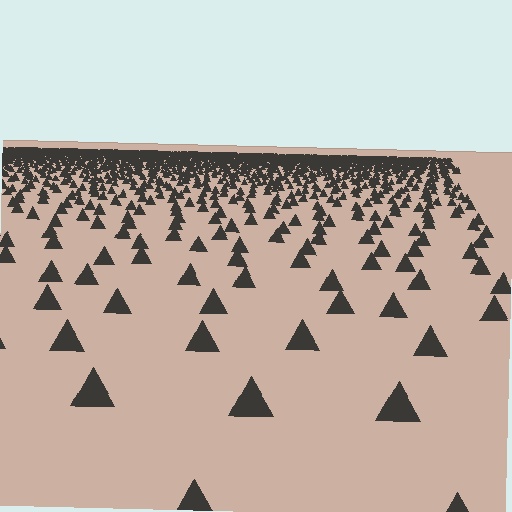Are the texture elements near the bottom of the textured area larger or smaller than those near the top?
Larger. Near the bottom, elements are closer to the viewer and appear at a bigger on-screen size.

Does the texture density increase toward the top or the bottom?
Density increases toward the top.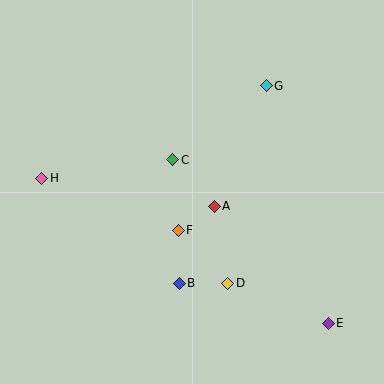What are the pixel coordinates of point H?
Point H is at (42, 179).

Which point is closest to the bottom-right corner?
Point E is closest to the bottom-right corner.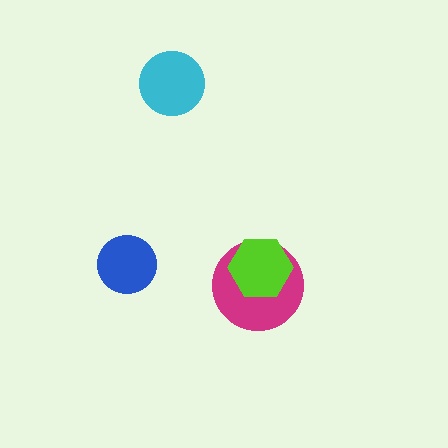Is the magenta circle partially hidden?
Yes, it is partially covered by another shape.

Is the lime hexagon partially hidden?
No, no other shape covers it.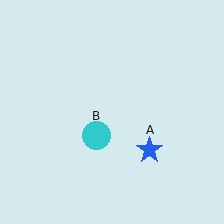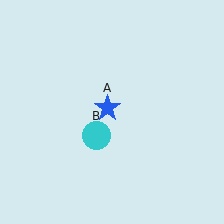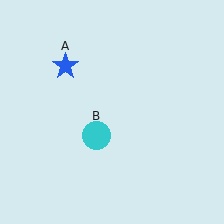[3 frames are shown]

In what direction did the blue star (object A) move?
The blue star (object A) moved up and to the left.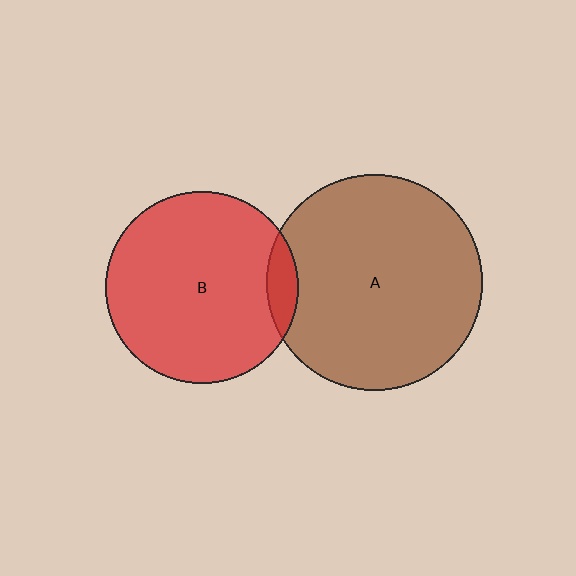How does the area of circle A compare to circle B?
Approximately 1.3 times.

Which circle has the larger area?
Circle A (brown).